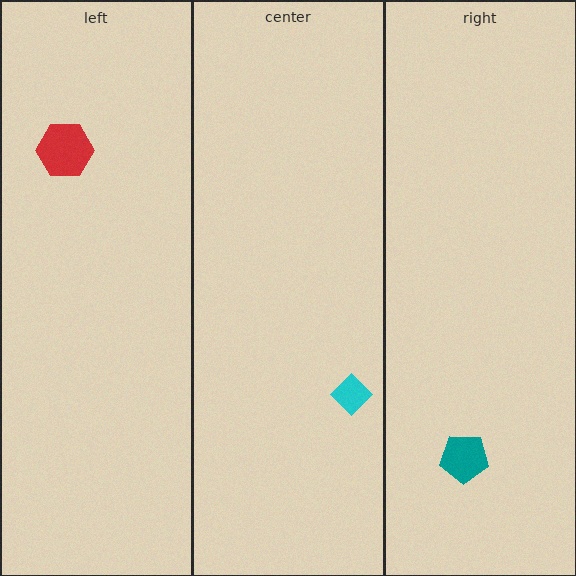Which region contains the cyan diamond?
The center region.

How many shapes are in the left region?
1.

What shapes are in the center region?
The cyan diamond.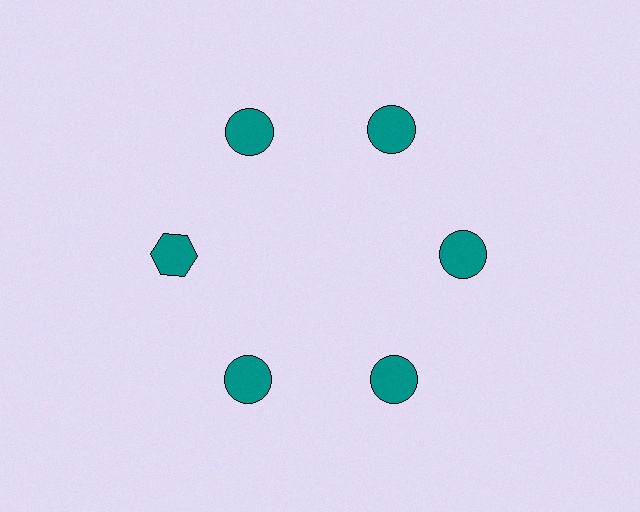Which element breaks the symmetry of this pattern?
The teal hexagon at roughly the 9 o'clock position breaks the symmetry. All other shapes are teal circles.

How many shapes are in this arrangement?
There are 6 shapes arranged in a ring pattern.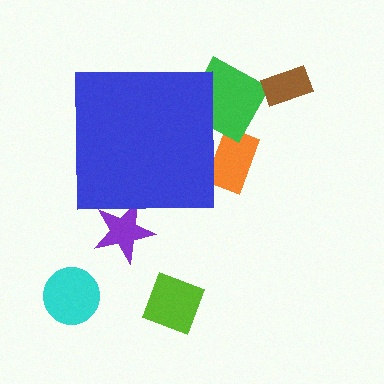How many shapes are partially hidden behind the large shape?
3 shapes are partially hidden.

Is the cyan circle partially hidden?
No, the cyan circle is fully visible.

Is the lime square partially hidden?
No, the lime square is fully visible.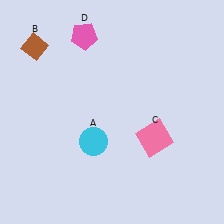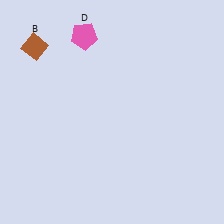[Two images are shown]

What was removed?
The cyan circle (A), the pink square (C) were removed in Image 2.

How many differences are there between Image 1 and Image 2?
There are 2 differences between the two images.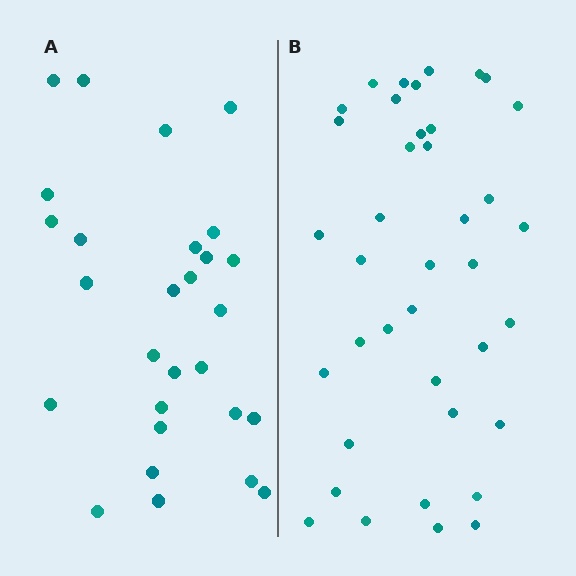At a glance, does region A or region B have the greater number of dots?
Region B (the right region) has more dots.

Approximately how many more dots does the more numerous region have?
Region B has roughly 12 or so more dots than region A.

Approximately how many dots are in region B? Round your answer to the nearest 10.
About 40 dots. (The exact count is 39, which rounds to 40.)